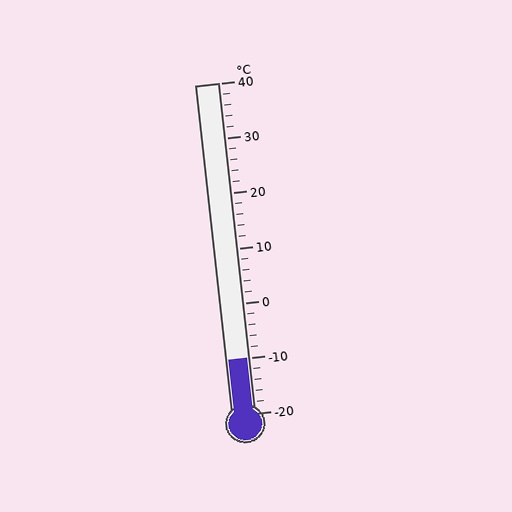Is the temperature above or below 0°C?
The temperature is below 0°C.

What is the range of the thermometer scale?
The thermometer scale ranges from -20°C to 40°C.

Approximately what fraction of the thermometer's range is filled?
The thermometer is filled to approximately 15% of its range.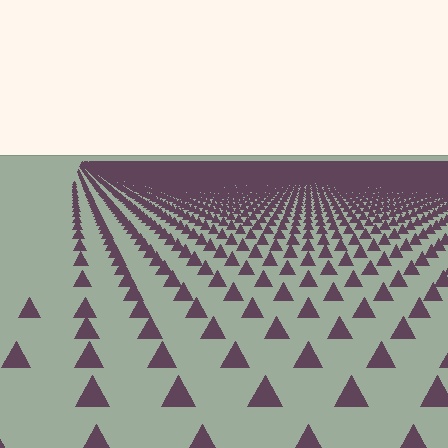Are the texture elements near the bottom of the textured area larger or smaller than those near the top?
Larger. Near the bottom, elements are closer to the viewer and appear at a bigger on-screen size.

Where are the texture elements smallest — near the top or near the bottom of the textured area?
Near the top.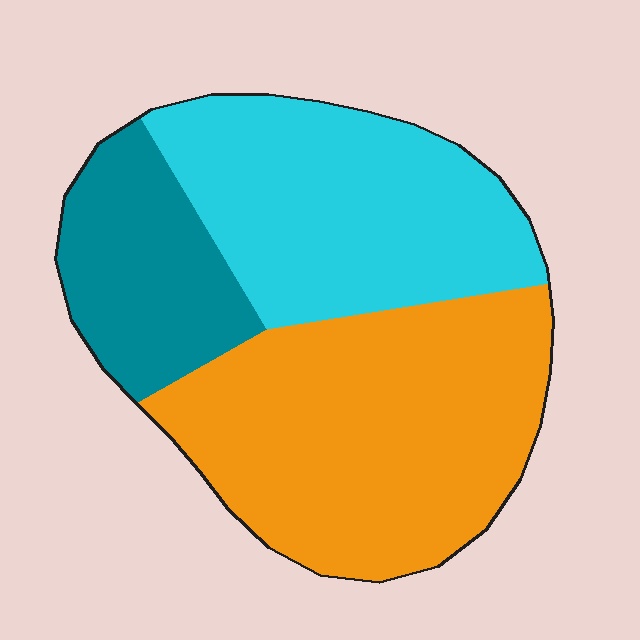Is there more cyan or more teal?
Cyan.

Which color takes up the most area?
Orange, at roughly 45%.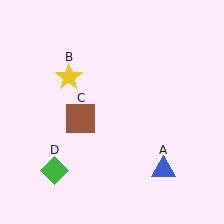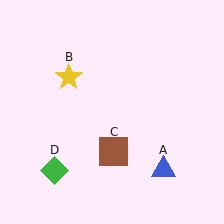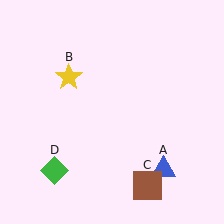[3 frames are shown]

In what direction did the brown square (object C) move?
The brown square (object C) moved down and to the right.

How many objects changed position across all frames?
1 object changed position: brown square (object C).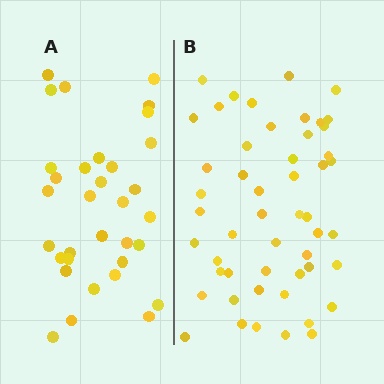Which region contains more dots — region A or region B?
Region B (the right region) has more dots.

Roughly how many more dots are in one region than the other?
Region B has approximately 20 more dots than region A.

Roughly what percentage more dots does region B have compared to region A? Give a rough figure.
About 55% more.